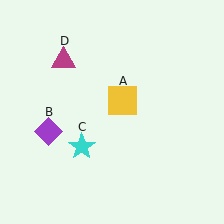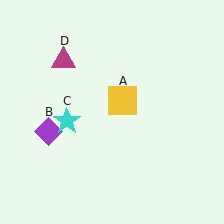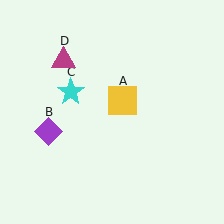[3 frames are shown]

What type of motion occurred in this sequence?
The cyan star (object C) rotated clockwise around the center of the scene.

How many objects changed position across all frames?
1 object changed position: cyan star (object C).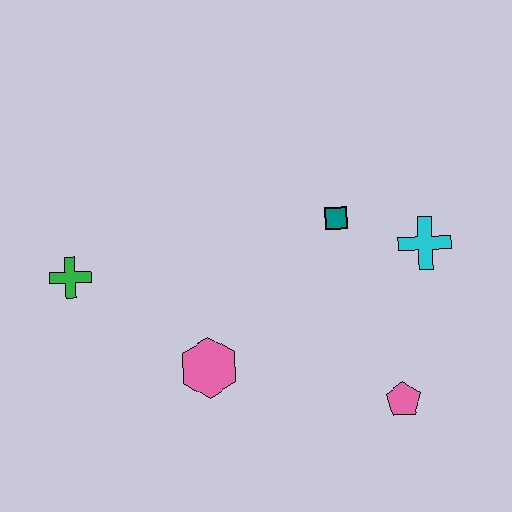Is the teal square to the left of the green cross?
No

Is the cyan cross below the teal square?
Yes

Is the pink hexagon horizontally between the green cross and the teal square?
Yes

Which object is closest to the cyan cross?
The teal square is closest to the cyan cross.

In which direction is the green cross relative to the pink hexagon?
The green cross is to the left of the pink hexagon.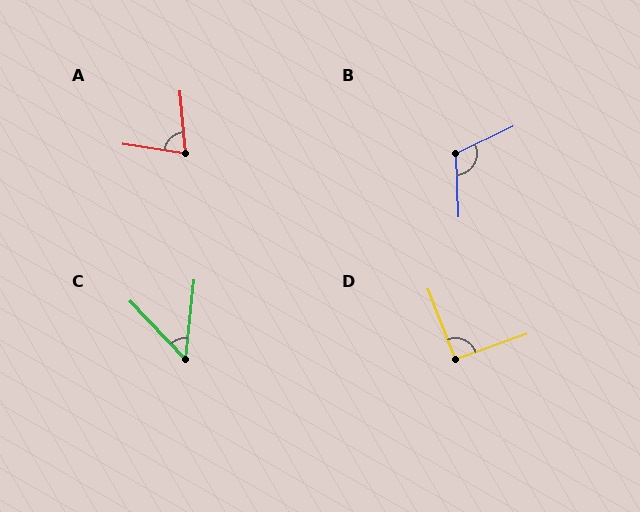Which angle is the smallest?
C, at approximately 50 degrees.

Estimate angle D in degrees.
Approximately 92 degrees.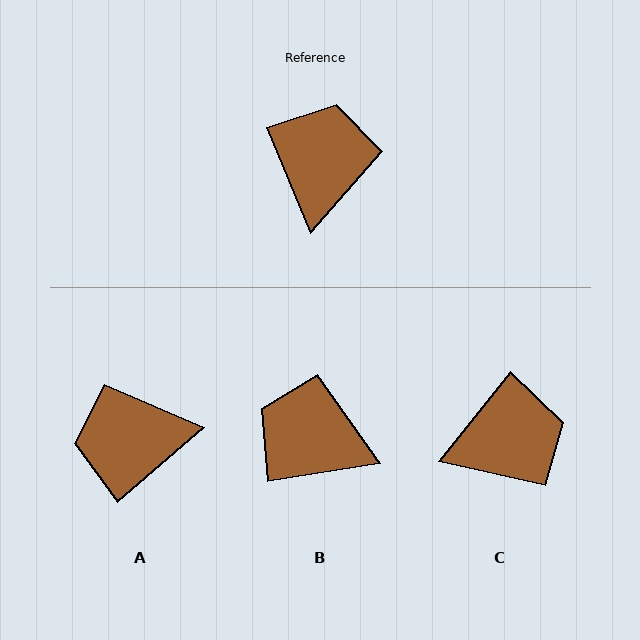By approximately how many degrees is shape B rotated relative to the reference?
Approximately 76 degrees counter-clockwise.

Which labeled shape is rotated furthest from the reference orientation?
A, about 108 degrees away.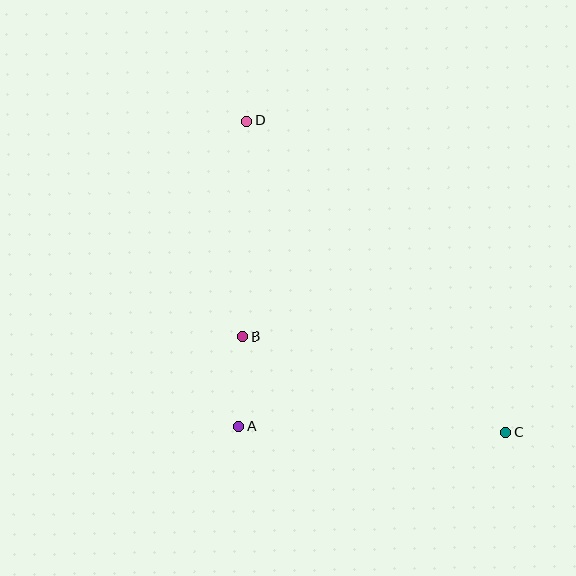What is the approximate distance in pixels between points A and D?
The distance between A and D is approximately 305 pixels.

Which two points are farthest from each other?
Points C and D are farthest from each other.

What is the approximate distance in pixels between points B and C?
The distance between B and C is approximately 280 pixels.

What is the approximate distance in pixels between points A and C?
The distance between A and C is approximately 267 pixels.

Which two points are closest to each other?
Points A and B are closest to each other.